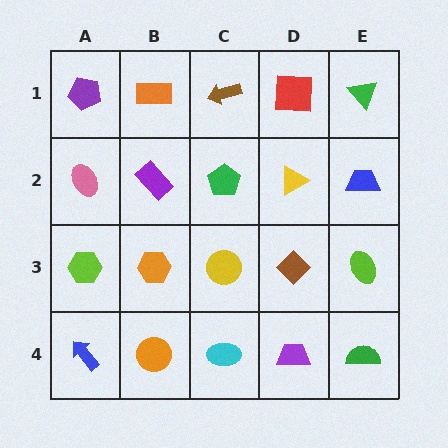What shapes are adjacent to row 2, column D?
A red square (row 1, column D), a brown diamond (row 3, column D), a green pentagon (row 2, column C), a blue trapezoid (row 2, column E).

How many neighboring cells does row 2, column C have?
4.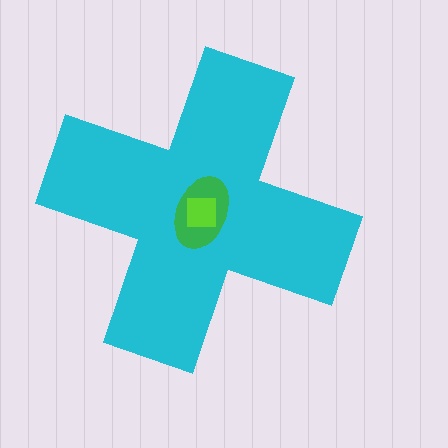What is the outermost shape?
The cyan cross.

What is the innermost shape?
The lime square.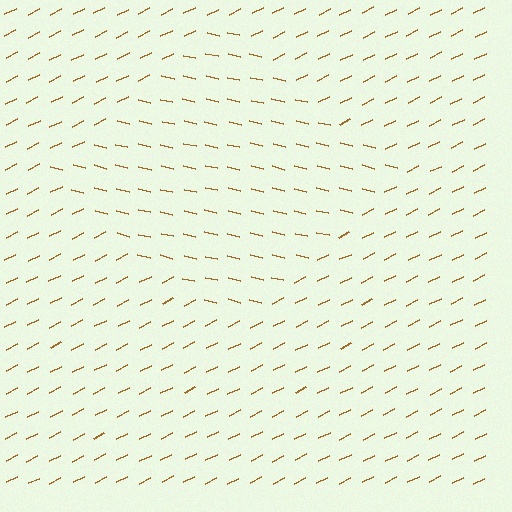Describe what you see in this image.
The image is filled with small brown line segments. A diamond region in the image has lines oriented differently from the surrounding lines, creating a visible texture boundary.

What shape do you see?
I see a diamond.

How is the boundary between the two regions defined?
The boundary is defined purely by a change in line orientation (approximately 39 degrees difference). All lines are the same color and thickness.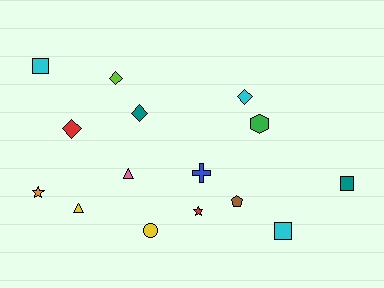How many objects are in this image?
There are 15 objects.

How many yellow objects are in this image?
There are 2 yellow objects.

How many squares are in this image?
There are 3 squares.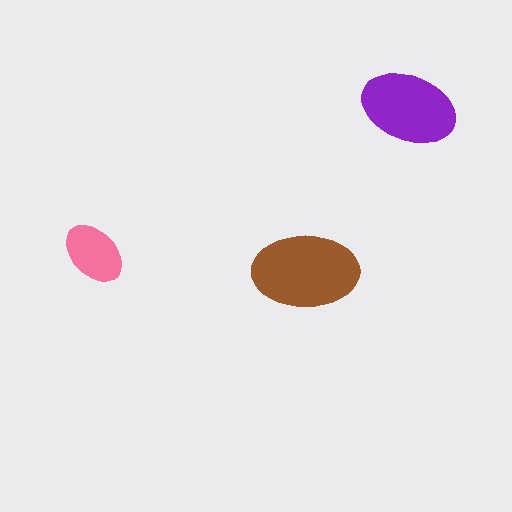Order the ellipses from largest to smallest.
the brown one, the purple one, the pink one.